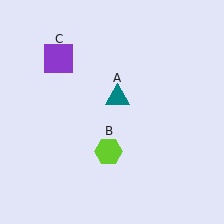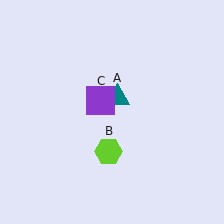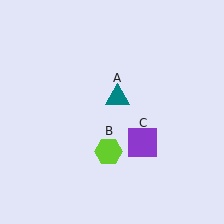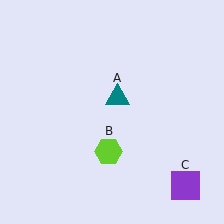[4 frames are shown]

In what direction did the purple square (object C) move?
The purple square (object C) moved down and to the right.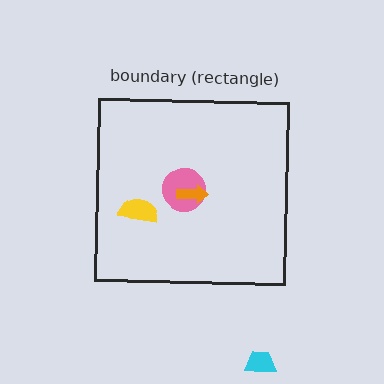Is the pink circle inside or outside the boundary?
Inside.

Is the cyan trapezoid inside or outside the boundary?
Outside.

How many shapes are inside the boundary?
3 inside, 1 outside.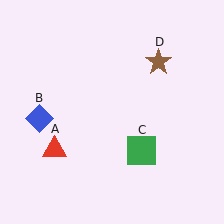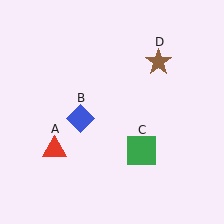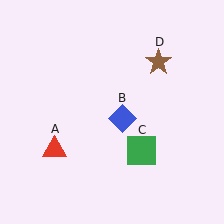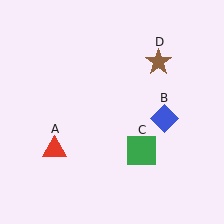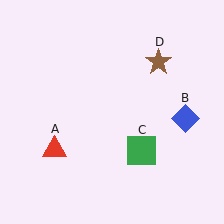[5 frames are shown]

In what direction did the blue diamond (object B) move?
The blue diamond (object B) moved right.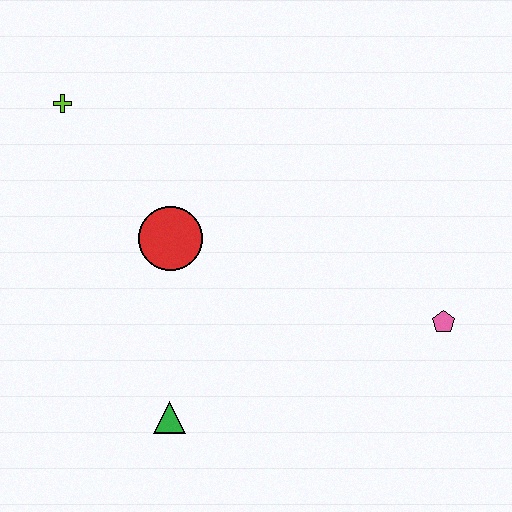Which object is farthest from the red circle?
The pink pentagon is farthest from the red circle.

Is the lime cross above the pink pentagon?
Yes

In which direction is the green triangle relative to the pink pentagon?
The green triangle is to the left of the pink pentagon.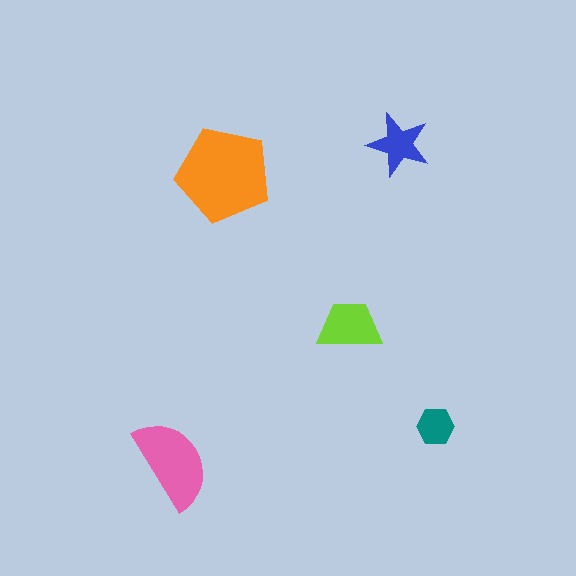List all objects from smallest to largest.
The teal hexagon, the blue star, the lime trapezoid, the pink semicircle, the orange pentagon.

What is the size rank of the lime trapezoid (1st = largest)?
3rd.